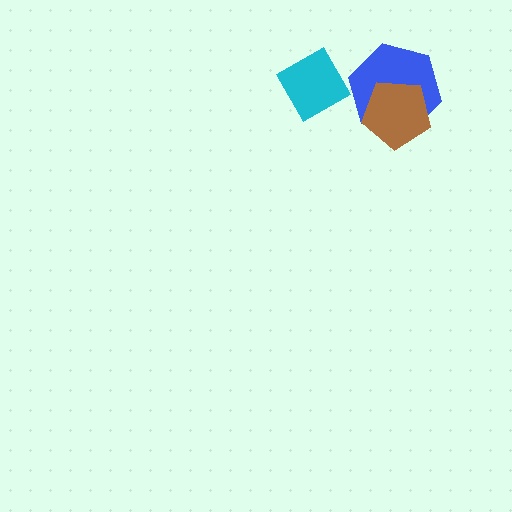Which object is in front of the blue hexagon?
The brown pentagon is in front of the blue hexagon.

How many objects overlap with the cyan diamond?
0 objects overlap with the cyan diamond.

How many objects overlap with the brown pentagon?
1 object overlaps with the brown pentagon.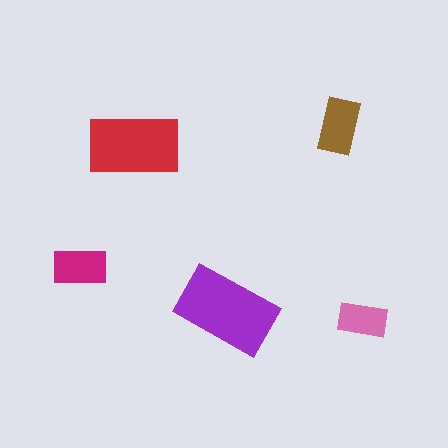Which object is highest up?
The brown rectangle is topmost.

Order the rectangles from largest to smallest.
the purple one, the red one, the brown one, the magenta one, the pink one.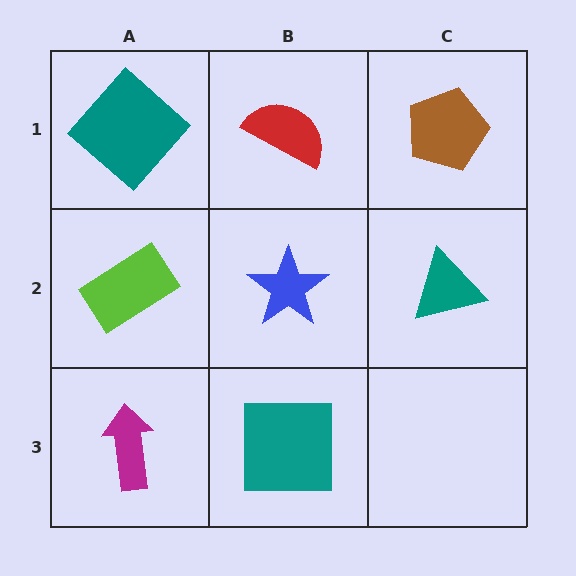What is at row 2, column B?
A blue star.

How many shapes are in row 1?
3 shapes.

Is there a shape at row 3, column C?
No, that cell is empty.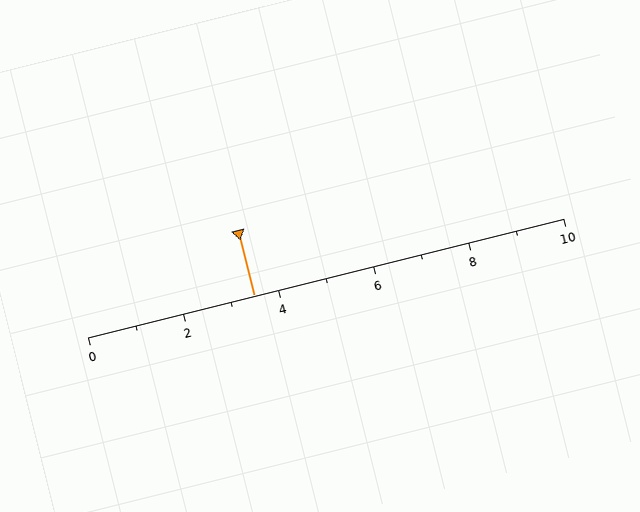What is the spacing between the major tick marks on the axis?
The major ticks are spaced 2 apart.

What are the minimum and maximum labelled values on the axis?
The axis runs from 0 to 10.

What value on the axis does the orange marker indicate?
The marker indicates approximately 3.5.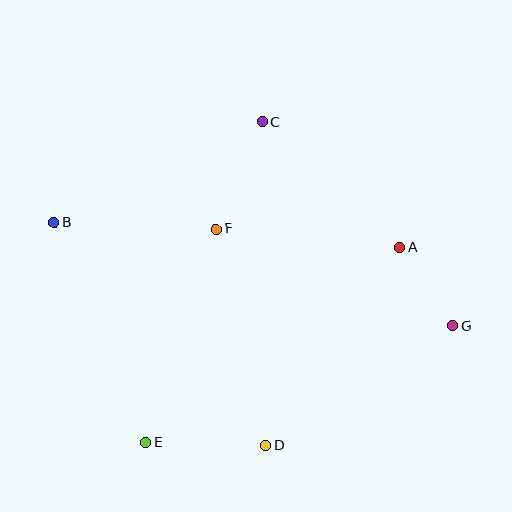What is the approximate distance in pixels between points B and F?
The distance between B and F is approximately 162 pixels.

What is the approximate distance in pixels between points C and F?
The distance between C and F is approximately 117 pixels.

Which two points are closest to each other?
Points A and G are closest to each other.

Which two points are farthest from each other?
Points B and G are farthest from each other.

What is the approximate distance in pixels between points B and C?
The distance between B and C is approximately 231 pixels.